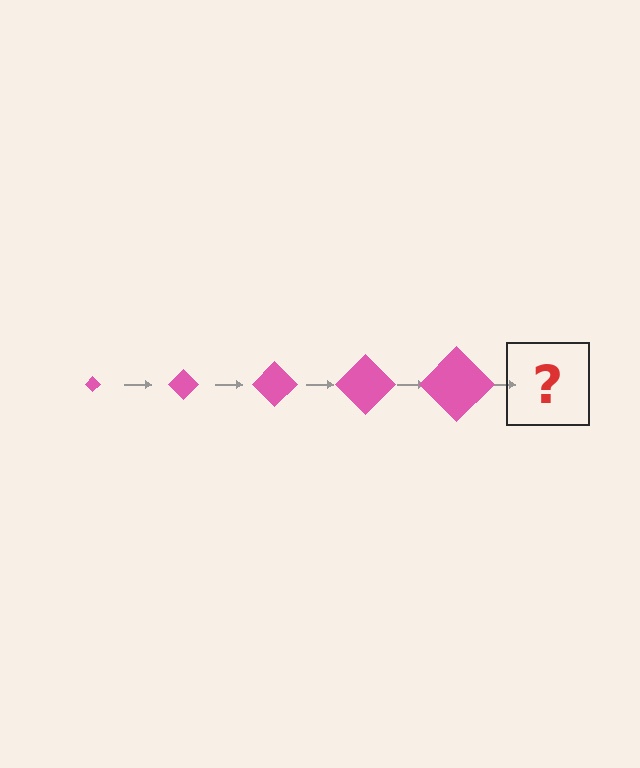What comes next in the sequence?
The next element should be a pink diamond, larger than the previous one.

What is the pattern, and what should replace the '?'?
The pattern is that the diamond gets progressively larger each step. The '?' should be a pink diamond, larger than the previous one.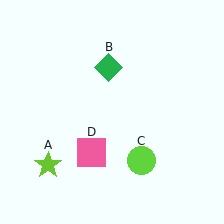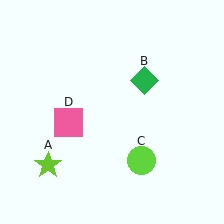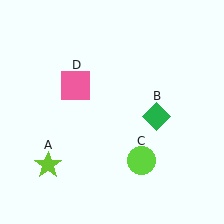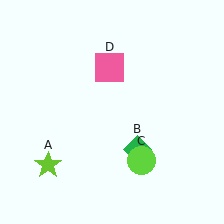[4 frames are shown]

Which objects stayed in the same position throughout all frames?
Lime star (object A) and lime circle (object C) remained stationary.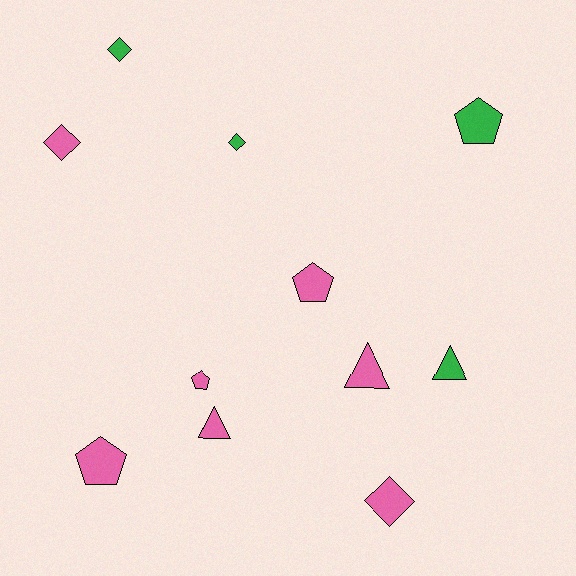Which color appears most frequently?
Pink, with 7 objects.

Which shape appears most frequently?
Pentagon, with 4 objects.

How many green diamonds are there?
There are 2 green diamonds.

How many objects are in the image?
There are 11 objects.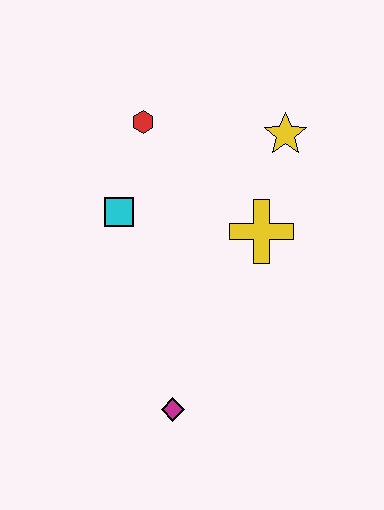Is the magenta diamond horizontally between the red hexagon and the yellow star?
Yes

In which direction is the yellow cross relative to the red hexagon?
The yellow cross is to the right of the red hexagon.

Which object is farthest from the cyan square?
The magenta diamond is farthest from the cyan square.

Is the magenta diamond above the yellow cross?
No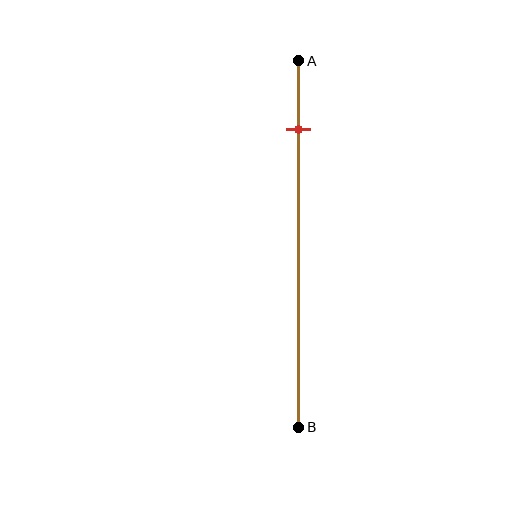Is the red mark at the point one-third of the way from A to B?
No, the mark is at about 20% from A, not at the 33% one-third point.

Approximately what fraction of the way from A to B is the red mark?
The red mark is approximately 20% of the way from A to B.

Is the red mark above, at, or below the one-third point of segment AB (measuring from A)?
The red mark is above the one-third point of segment AB.